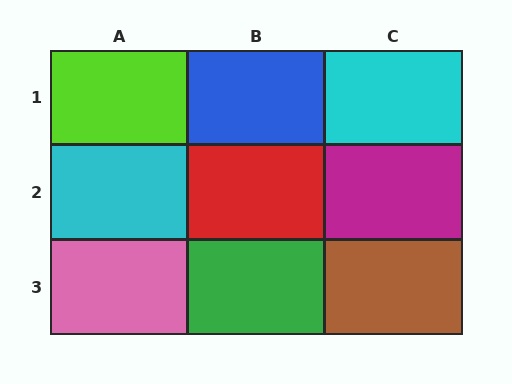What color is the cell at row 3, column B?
Green.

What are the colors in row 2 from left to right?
Cyan, red, magenta.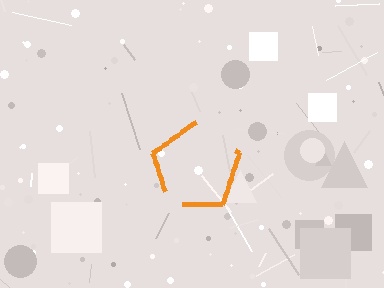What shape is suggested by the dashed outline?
The dashed outline suggests a pentagon.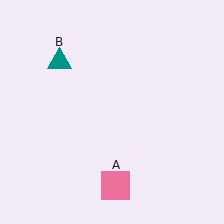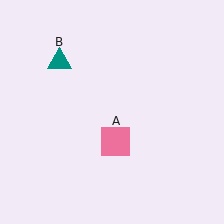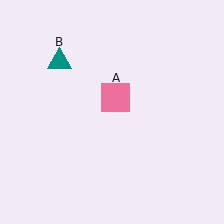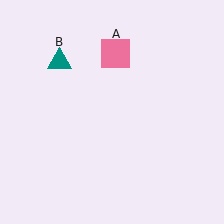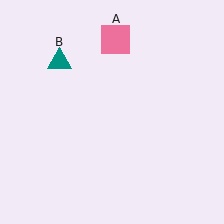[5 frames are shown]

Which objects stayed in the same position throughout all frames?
Teal triangle (object B) remained stationary.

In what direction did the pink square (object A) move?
The pink square (object A) moved up.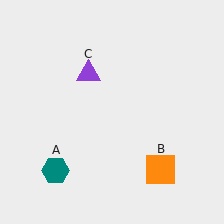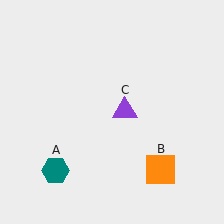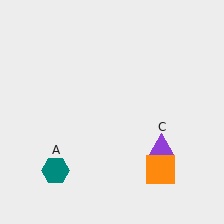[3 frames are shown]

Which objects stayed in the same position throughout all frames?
Teal hexagon (object A) and orange square (object B) remained stationary.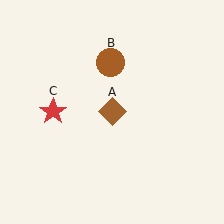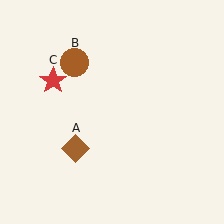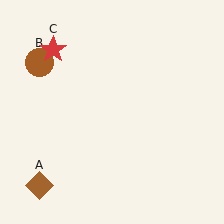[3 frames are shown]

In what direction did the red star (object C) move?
The red star (object C) moved up.